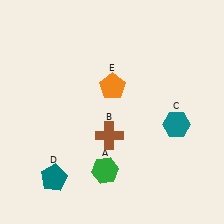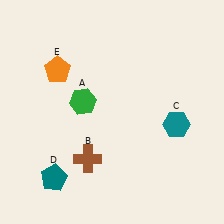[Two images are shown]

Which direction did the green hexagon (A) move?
The green hexagon (A) moved up.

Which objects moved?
The objects that moved are: the green hexagon (A), the brown cross (B), the orange pentagon (E).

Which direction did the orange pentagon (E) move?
The orange pentagon (E) moved left.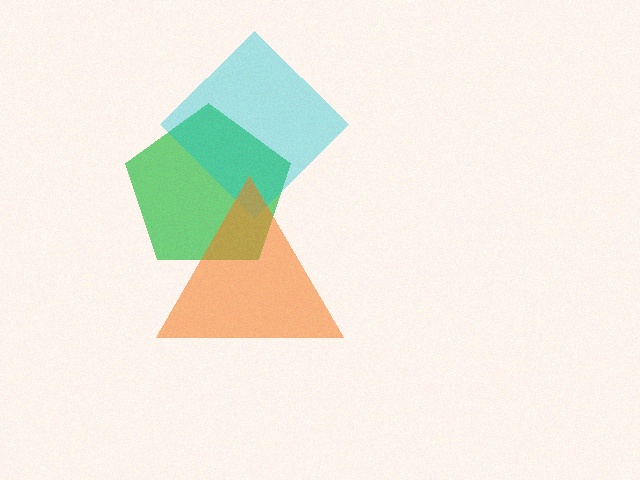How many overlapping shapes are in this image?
There are 3 overlapping shapes in the image.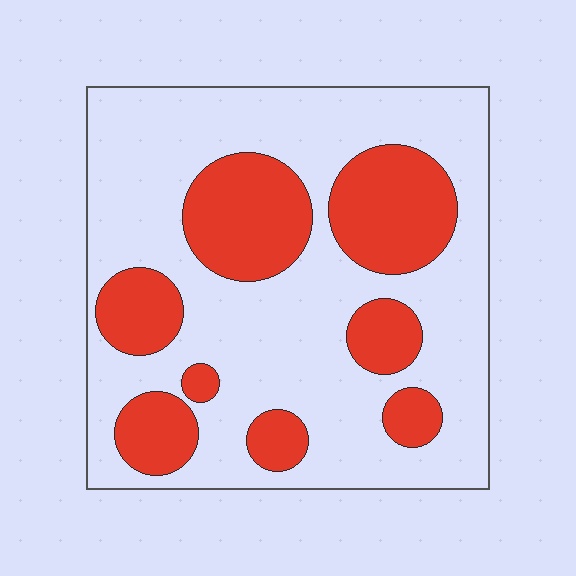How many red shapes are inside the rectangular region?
8.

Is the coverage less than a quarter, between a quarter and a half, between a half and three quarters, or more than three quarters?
Between a quarter and a half.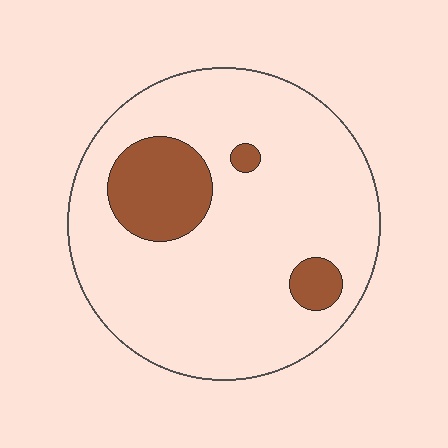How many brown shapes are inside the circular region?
3.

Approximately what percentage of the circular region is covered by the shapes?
Approximately 15%.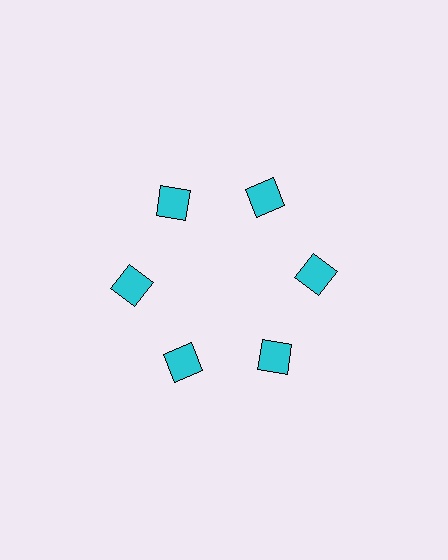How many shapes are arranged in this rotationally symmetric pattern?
There are 6 shapes, arranged in 6 groups of 1.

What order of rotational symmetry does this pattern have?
This pattern has 6-fold rotational symmetry.